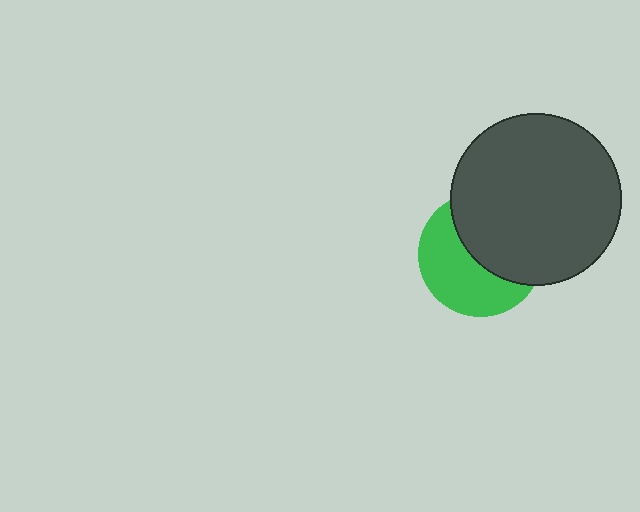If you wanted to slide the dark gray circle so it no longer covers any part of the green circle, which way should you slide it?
Slide it toward the upper-right — that is the most direct way to separate the two shapes.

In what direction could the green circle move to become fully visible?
The green circle could move toward the lower-left. That would shift it out from behind the dark gray circle entirely.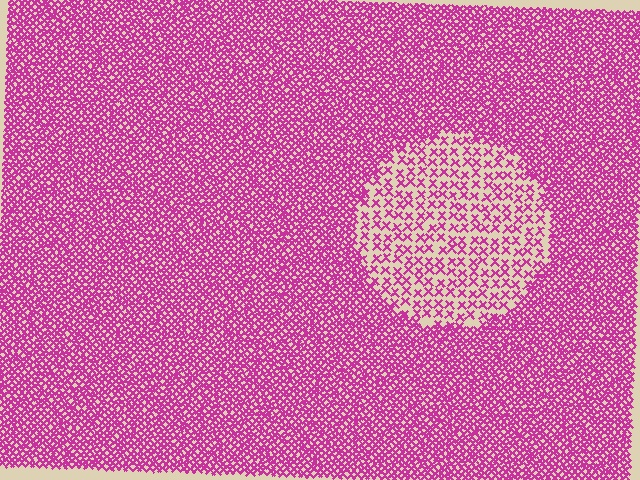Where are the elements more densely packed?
The elements are more densely packed outside the circle boundary.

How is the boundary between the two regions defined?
The boundary is defined by a change in element density (approximately 2.6x ratio). All elements are the same color, size, and shape.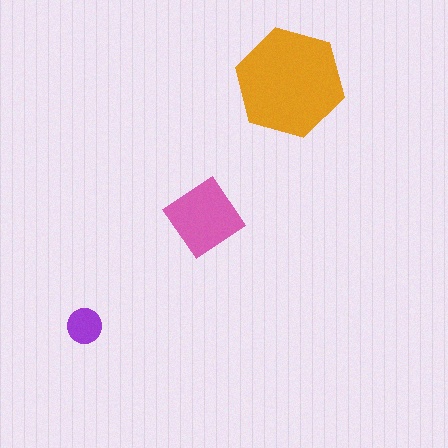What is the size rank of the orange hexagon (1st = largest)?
1st.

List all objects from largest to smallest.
The orange hexagon, the pink diamond, the purple circle.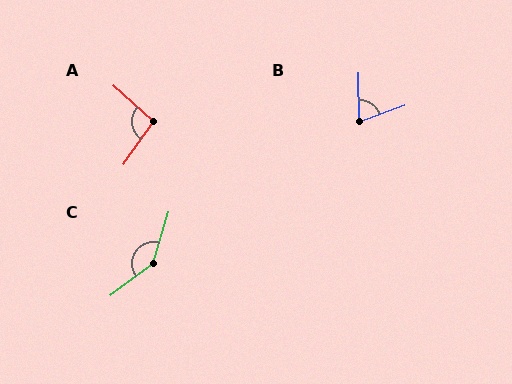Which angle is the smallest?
B, at approximately 71 degrees.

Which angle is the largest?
C, at approximately 144 degrees.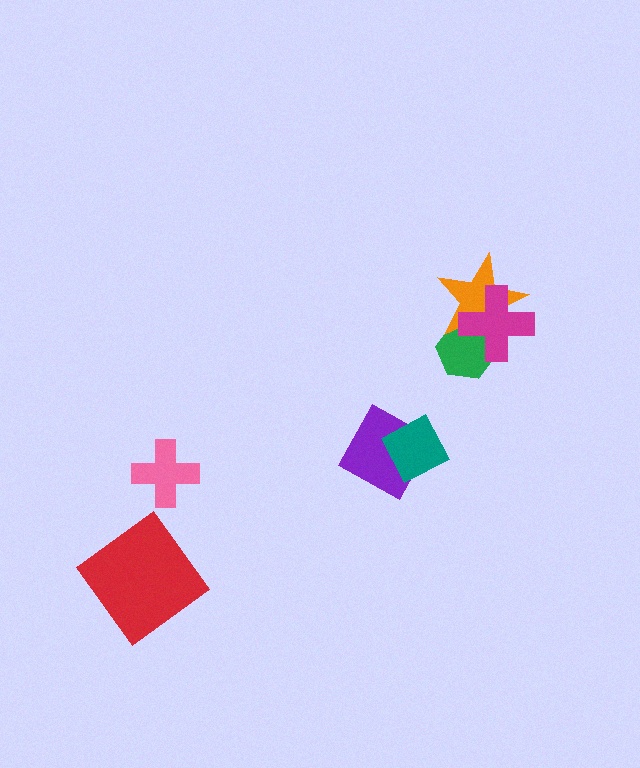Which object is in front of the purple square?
The teal diamond is in front of the purple square.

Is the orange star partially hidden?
Yes, it is partially covered by another shape.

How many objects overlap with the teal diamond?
1 object overlaps with the teal diamond.